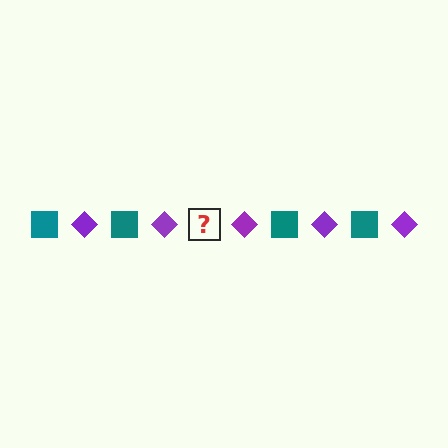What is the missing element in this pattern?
The missing element is a teal square.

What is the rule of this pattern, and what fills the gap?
The rule is that the pattern alternates between teal square and purple diamond. The gap should be filled with a teal square.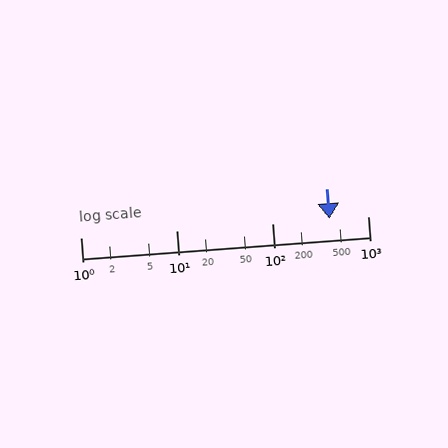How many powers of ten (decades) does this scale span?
The scale spans 3 decades, from 1 to 1000.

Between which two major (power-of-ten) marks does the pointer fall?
The pointer is between 100 and 1000.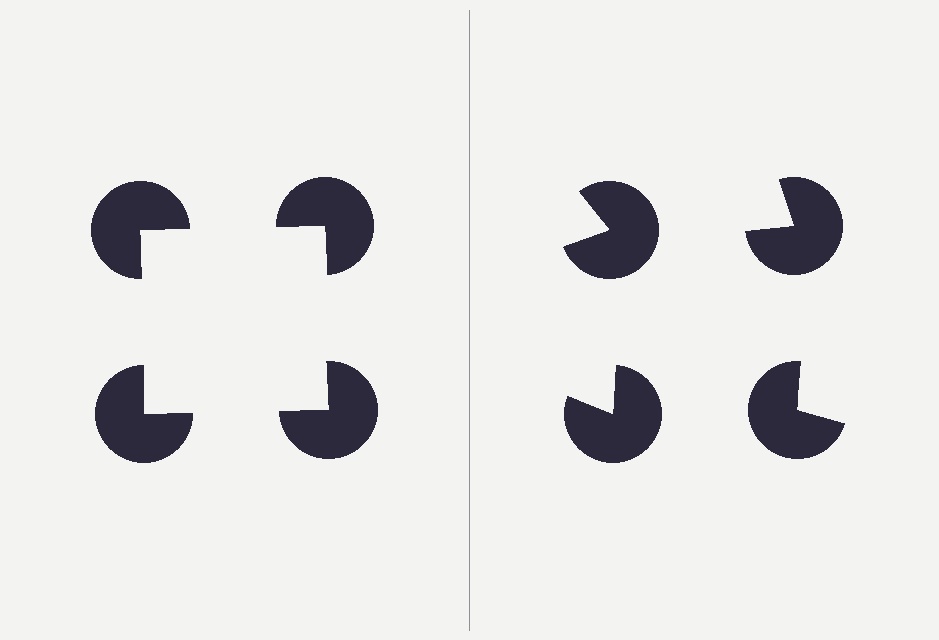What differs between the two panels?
The pac-man discs are positioned identically on both sides; only the wedge orientations differ. On the left they align to a square; on the right they are misaligned.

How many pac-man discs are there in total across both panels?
8 — 4 on each side.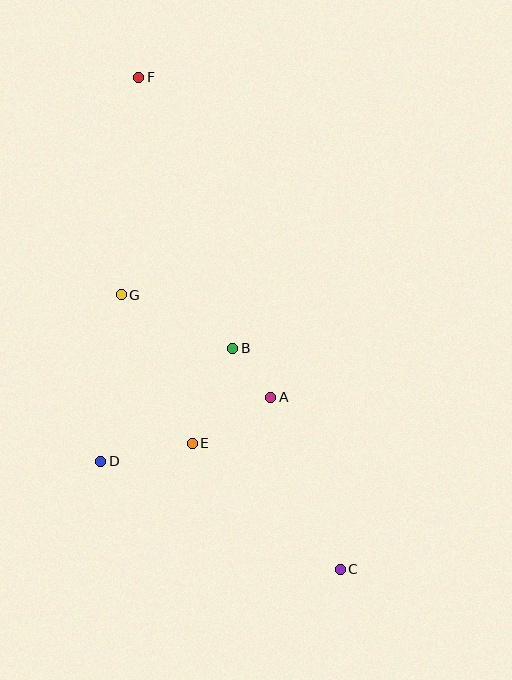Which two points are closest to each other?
Points A and B are closest to each other.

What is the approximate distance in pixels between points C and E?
The distance between C and E is approximately 194 pixels.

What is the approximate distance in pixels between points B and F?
The distance between B and F is approximately 287 pixels.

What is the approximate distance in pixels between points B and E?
The distance between B and E is approximately 103 pixels.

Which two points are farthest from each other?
Points C and F are farthest from each other.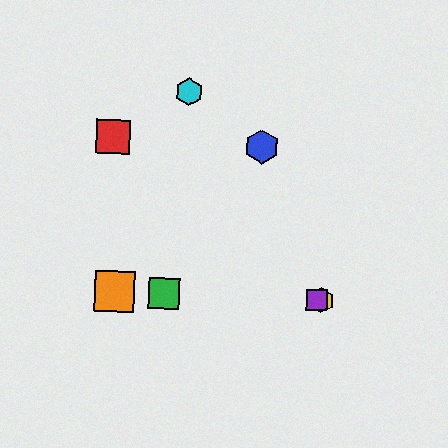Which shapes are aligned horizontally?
The green square, the yellow hexagon, the purple square, the orange square are aligned horizontally.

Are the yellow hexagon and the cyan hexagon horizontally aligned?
No, the yellow hexagon is at y≈300 and the cyan hexagon is at y≈92.